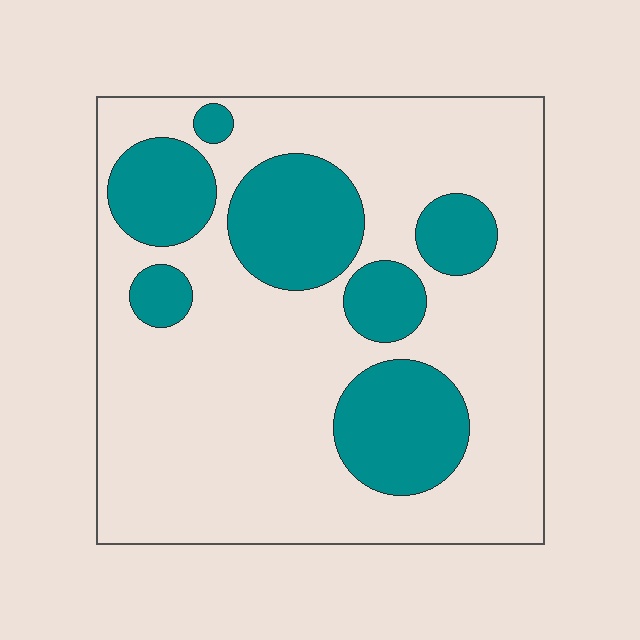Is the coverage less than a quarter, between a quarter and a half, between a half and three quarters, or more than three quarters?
Between a quarter and a half.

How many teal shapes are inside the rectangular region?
7.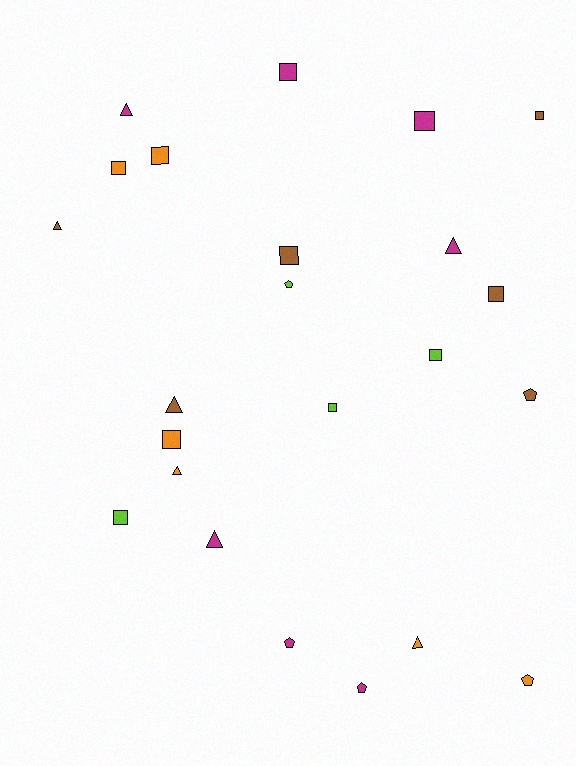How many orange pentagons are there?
There is 1 orange pentagon.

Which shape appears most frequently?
Square, with 11 objects.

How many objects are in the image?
There are 23 objects.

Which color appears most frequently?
Magenta, with 7 objects.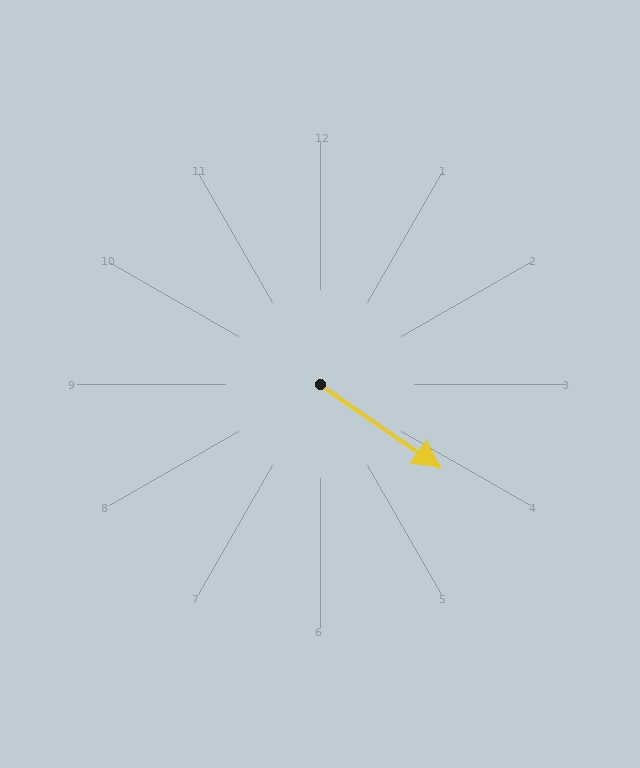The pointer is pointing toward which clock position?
Roughly 4 o'clock.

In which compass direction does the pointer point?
Southeast.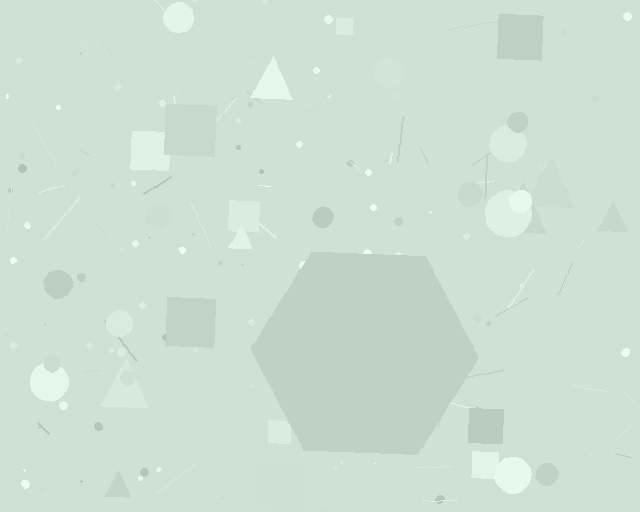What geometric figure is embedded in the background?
A hexagon is embedded in the background.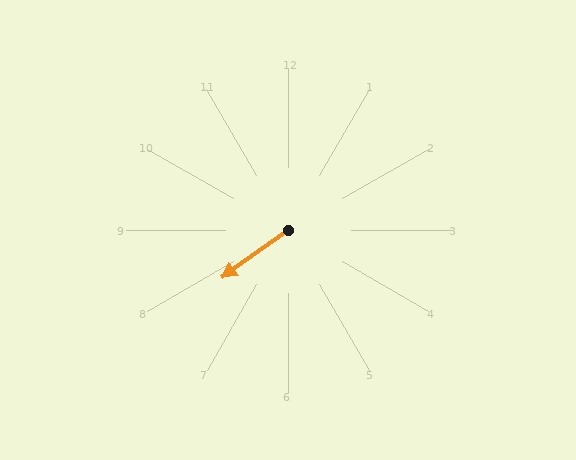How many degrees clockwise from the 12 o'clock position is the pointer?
Approximately 234 degrees.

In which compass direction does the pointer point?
Southwest.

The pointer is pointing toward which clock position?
Roughly 8 o'clock.